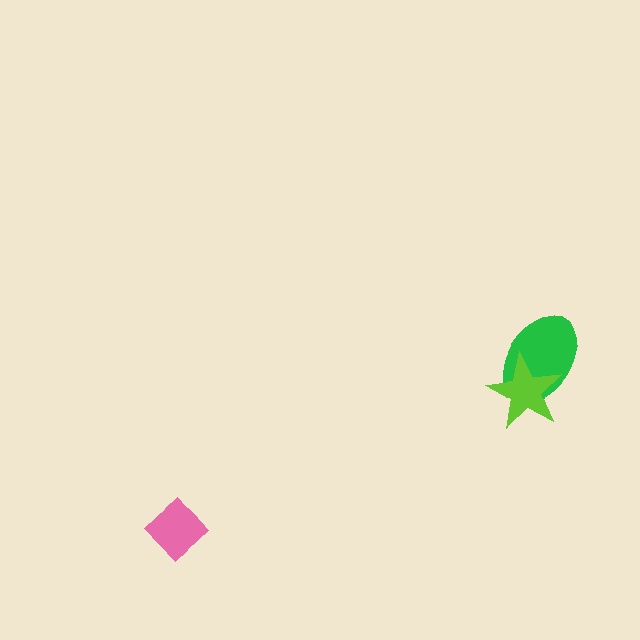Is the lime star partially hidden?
No, no other shape covers it.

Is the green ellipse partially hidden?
Yes, it is partially covered by another shape.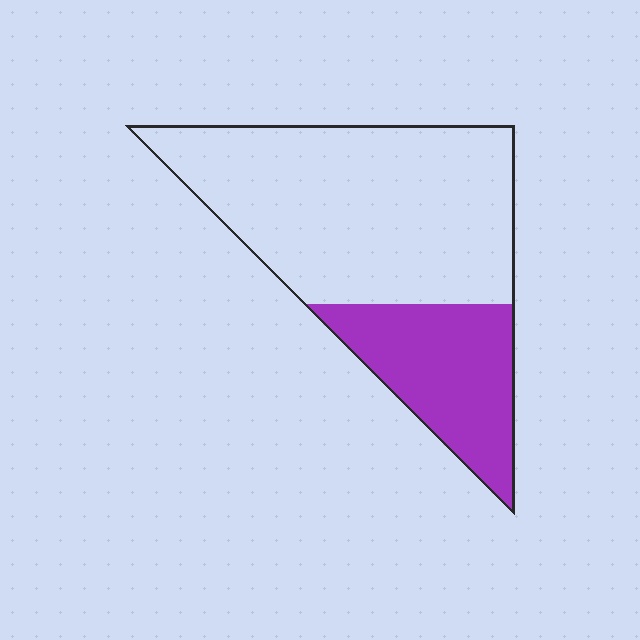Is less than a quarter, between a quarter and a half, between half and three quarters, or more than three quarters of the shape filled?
Between a quarter and a half.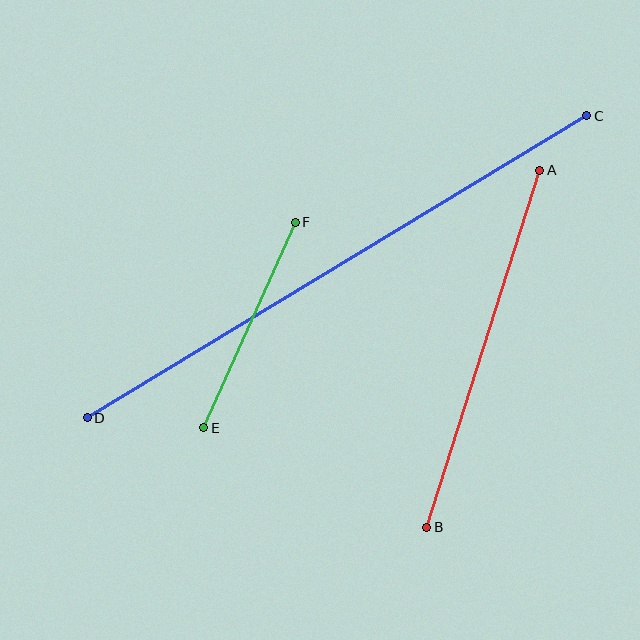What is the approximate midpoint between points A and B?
The midpoint is at approximately (483, 349) pixels.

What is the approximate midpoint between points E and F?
The midpoint is at approximately (249, 325) pixels.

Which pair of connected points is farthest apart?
Points C and D are farthest apart.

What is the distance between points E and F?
The distance is approximately 225 pixels.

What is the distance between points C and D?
The distance is approximately 584 pixels.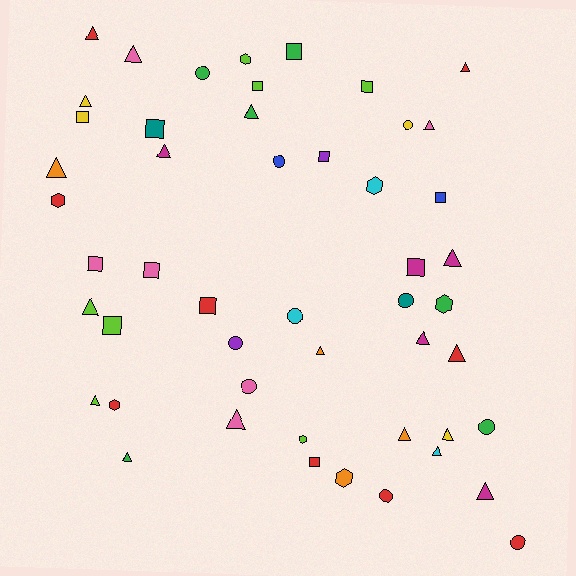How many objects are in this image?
There are 50 objects.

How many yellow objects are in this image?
There are 4 yellow objects.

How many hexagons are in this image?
There are 7 hexagons.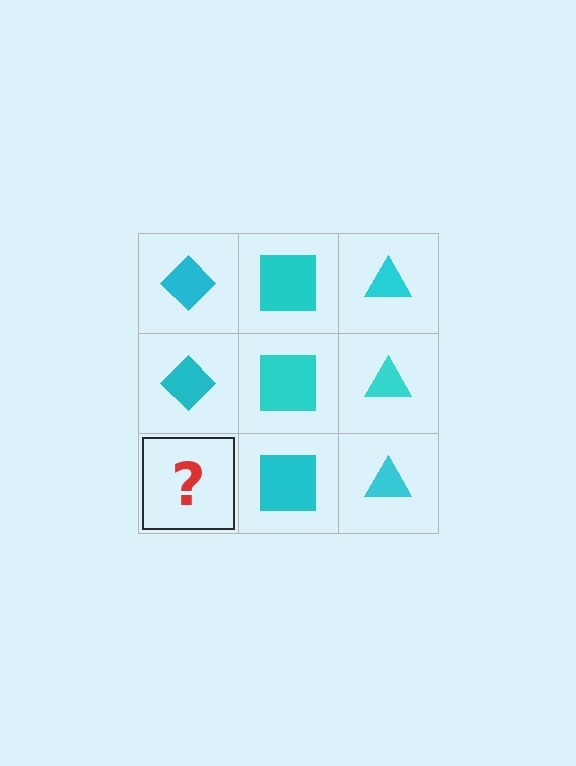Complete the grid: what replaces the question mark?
The question mark should be replaced with a cyan diamond.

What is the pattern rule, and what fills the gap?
The rule is that each column has a consistent shape. The gap should be filled with a cyan diamond.